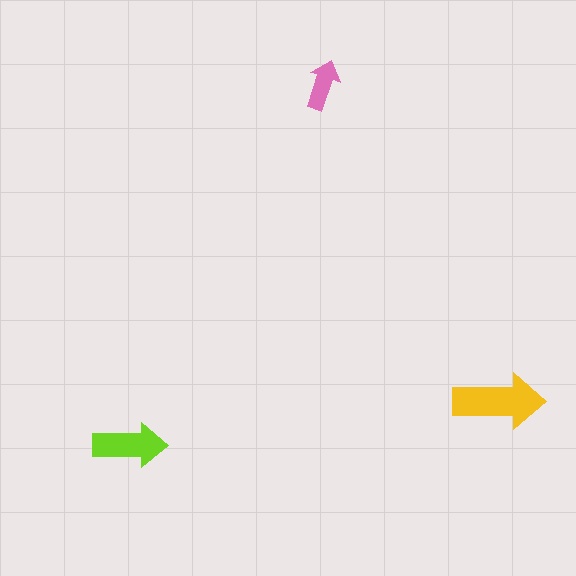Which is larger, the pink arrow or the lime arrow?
The lime one.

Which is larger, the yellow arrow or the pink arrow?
The yellow one.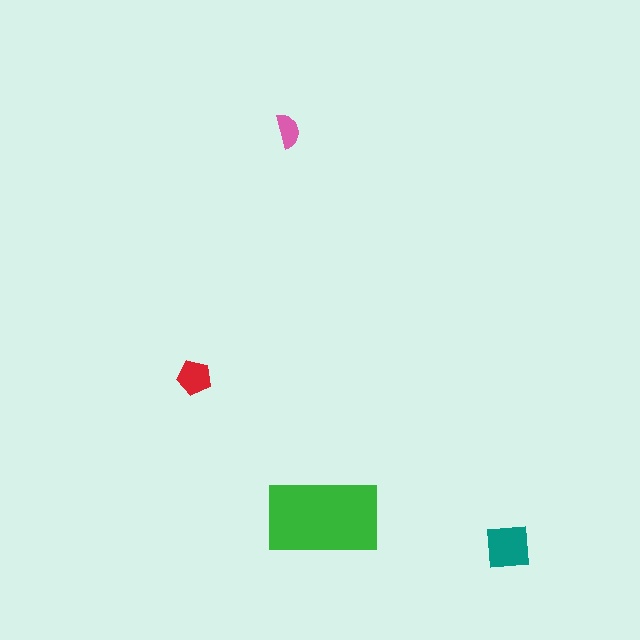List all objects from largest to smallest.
The green rectangle, the teal square, the red pentagon, the pink semicircle.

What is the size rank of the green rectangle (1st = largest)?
1st.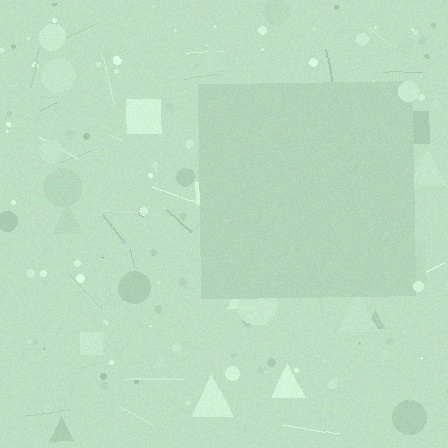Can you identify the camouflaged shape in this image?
The camouflaged shape is a square.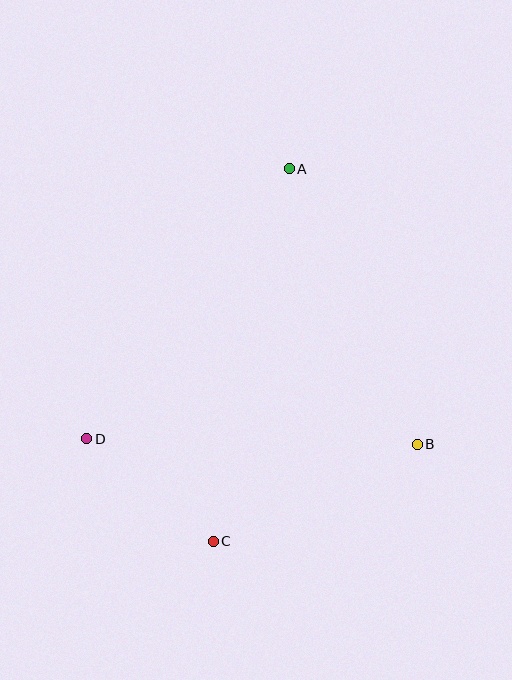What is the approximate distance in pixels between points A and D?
The distance between A and D is approximately 338 pixels.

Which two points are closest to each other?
Points C and D are closest to each other.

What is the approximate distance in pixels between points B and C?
The distance between B and C is approximately 226 pixels.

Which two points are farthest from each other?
Points A and C are farthest from each other.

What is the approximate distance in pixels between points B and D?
The distance between B and D is approximately 331 pixels.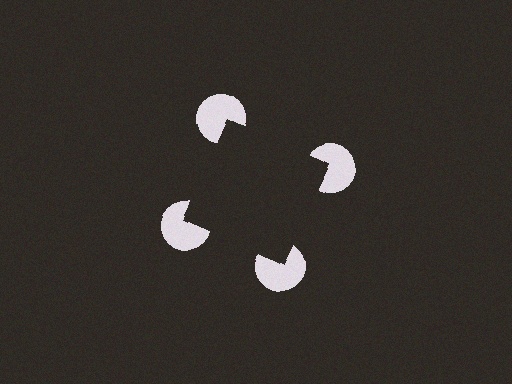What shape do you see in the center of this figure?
An illusory square — its edges are inferred from the aligned wedge cuts in the pac-man discs, not physically drawn.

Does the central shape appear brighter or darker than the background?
It typically appears slightly darker than the background, even though no actual brightness change is drawn.